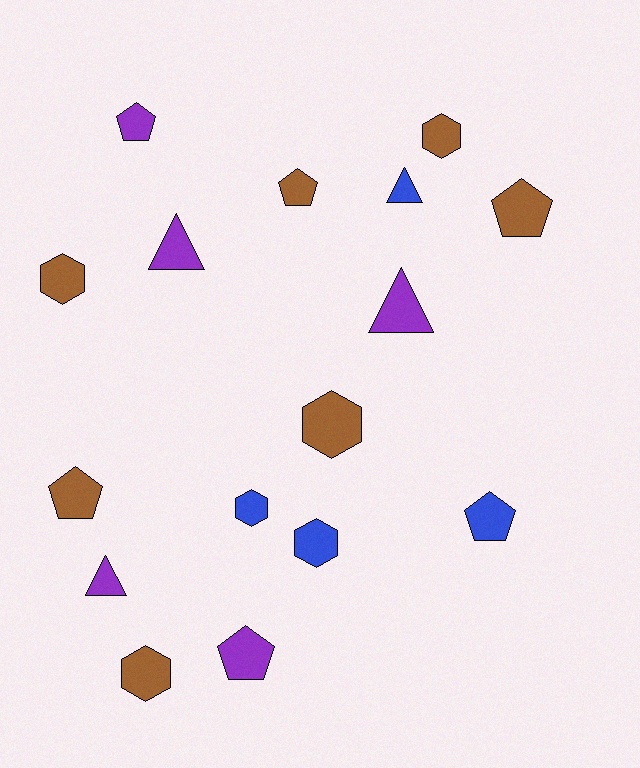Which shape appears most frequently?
Hexagon, with 6 objects.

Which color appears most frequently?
Brown, with 7 objects.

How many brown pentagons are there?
There are 3 brown pentagons.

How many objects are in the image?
There are 16 objects.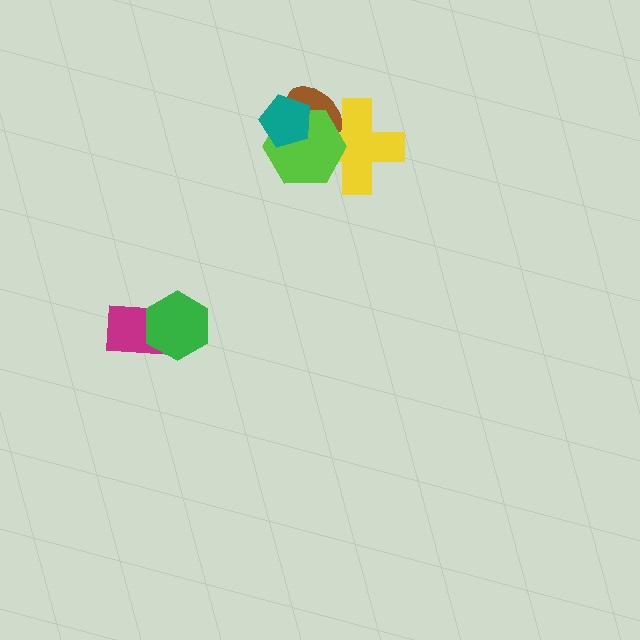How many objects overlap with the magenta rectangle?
1 object overlaps with the magenta rectangle.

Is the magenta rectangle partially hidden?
Yes, it is partially covered by another shape.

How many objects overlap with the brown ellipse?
3 objects overlap with the brown ellipse.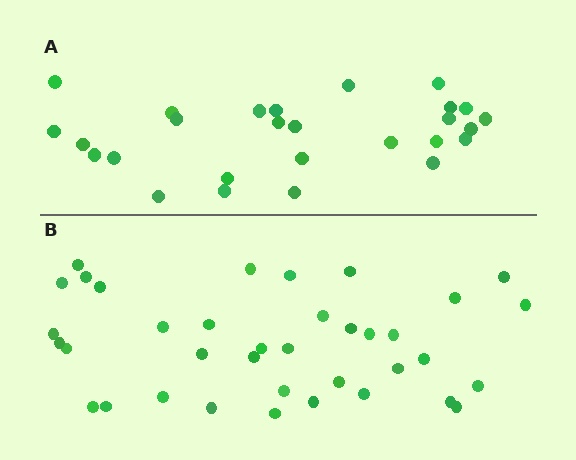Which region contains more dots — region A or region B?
Region B (the bottom region) has more dots.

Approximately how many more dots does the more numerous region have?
Region B has roughly 10 or so more dots than region A.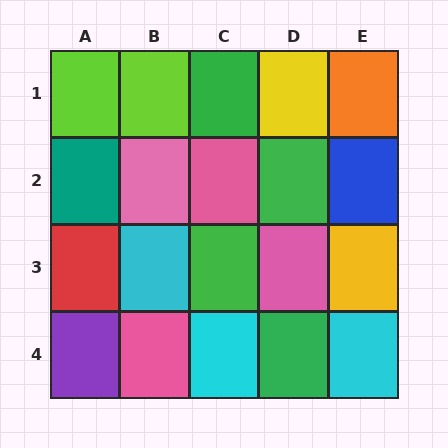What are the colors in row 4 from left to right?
Purple, pink, cyan, green, cyan.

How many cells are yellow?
2 cells are yellow.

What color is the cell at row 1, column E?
Orange.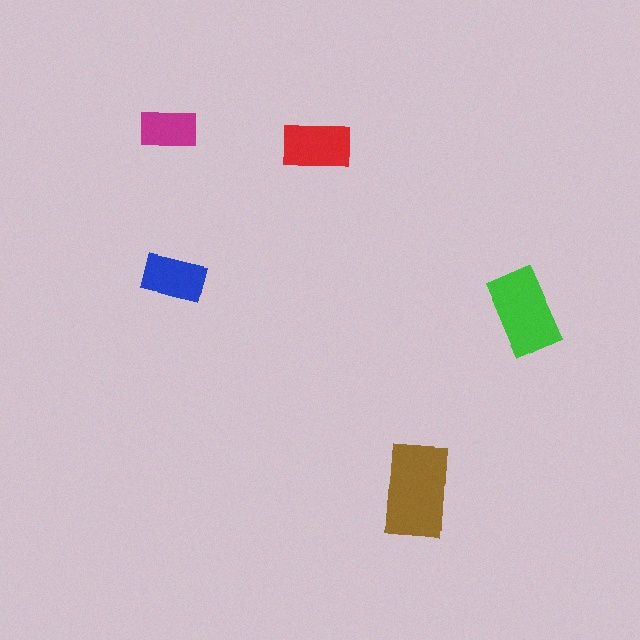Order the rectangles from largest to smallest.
the brown one, the green one, the red one, the blue one, the magenta one.